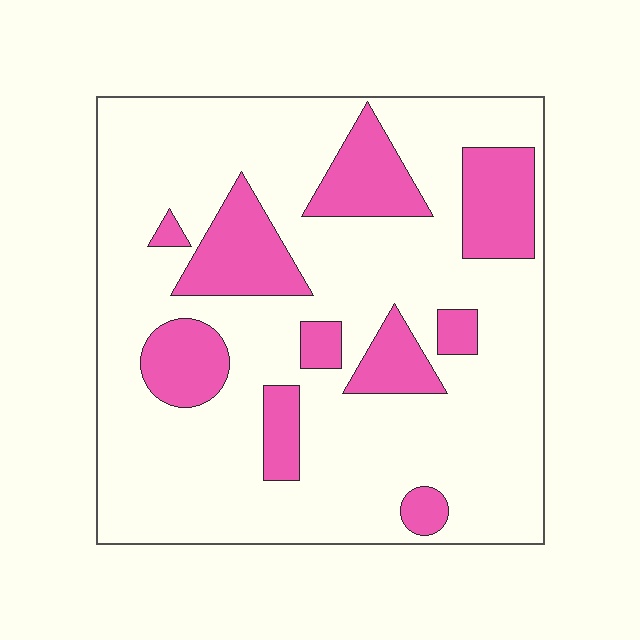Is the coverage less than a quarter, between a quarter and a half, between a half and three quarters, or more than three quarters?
Less than a quarter.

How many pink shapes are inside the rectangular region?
10.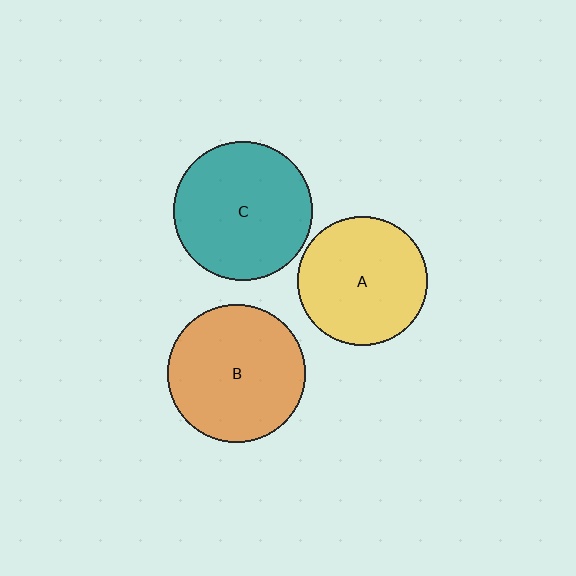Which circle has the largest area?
Circle C (teal).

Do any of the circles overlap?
No, none of the circles overlap.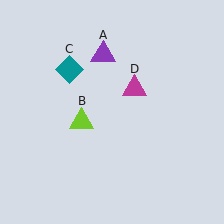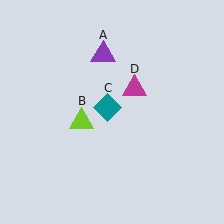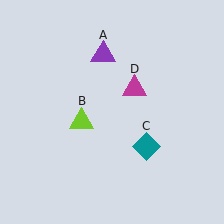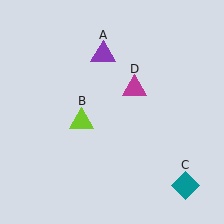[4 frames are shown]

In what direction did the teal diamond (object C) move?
The teal diamond (object C) moved down and to the right.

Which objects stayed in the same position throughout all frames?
Purple triangle (object A) and lime triangle (object B) and magenta triangle (object D) remained stationary.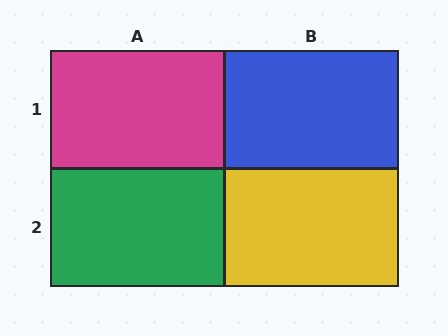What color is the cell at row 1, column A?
Magenta.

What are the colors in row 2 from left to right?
Green, yellow.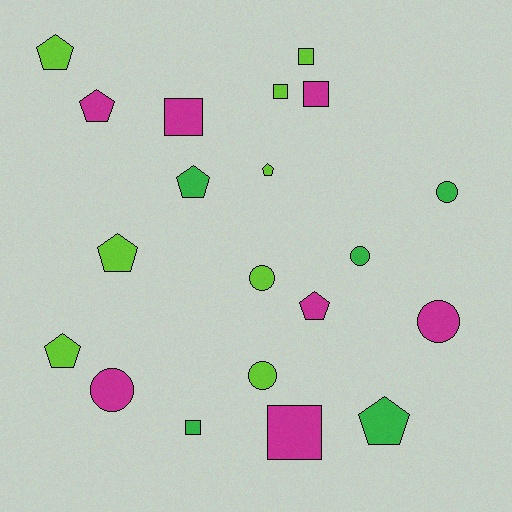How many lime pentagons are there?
There are 4 lime pentagons.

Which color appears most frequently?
Lime, with 8 objects.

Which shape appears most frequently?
Pentagon, with 8 objects.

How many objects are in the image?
There are 20 objects.